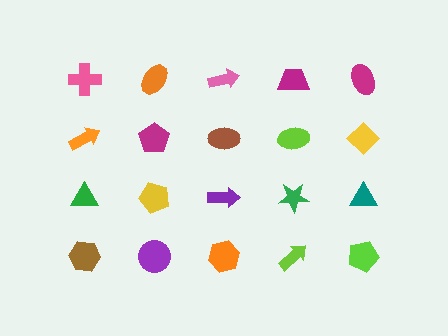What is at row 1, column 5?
A magenta ellipse.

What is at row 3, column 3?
A purple arrow.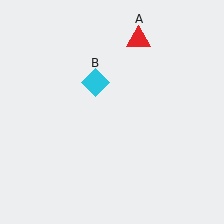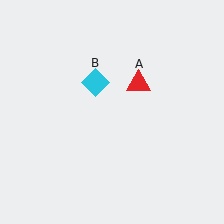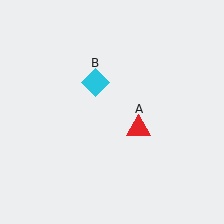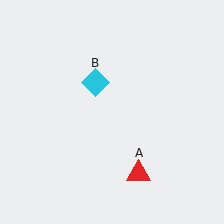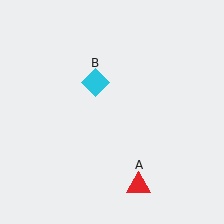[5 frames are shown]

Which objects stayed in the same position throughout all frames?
Cyan diamond (object B) remained stationary.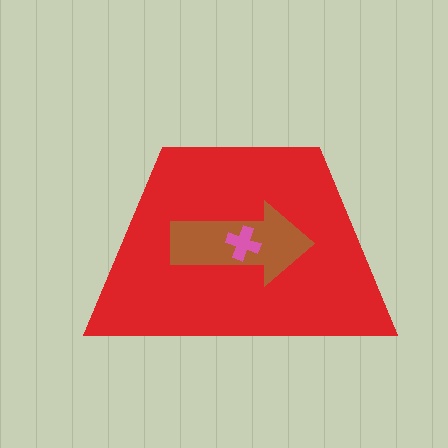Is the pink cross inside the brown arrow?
Yes.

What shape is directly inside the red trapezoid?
The brown arrow.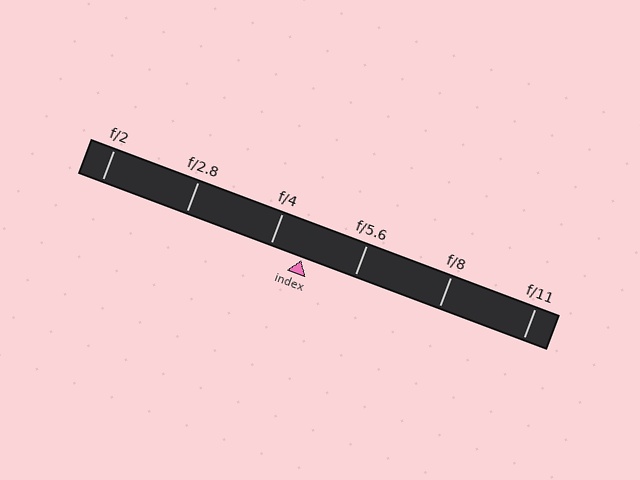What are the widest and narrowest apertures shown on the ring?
The widest aperture shown is f/2 and the narrowest is f/11.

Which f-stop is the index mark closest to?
The index mark is closest to f/4.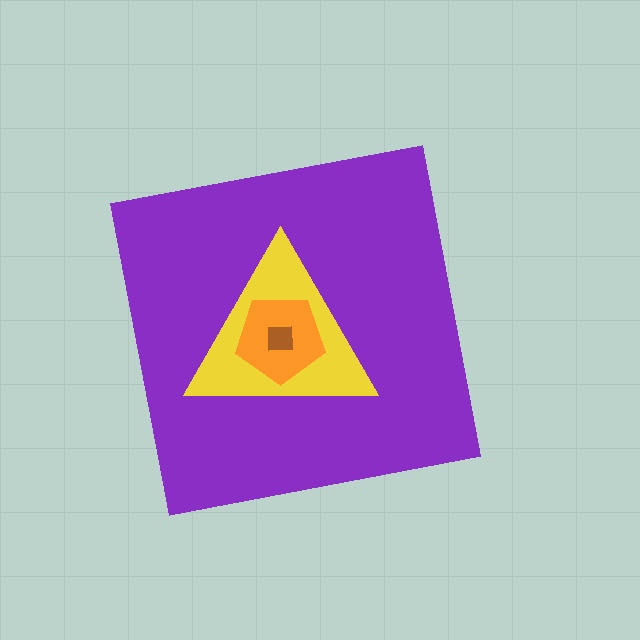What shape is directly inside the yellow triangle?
The orange pentagon.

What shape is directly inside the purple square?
The yellow triangle.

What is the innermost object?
The brown square.